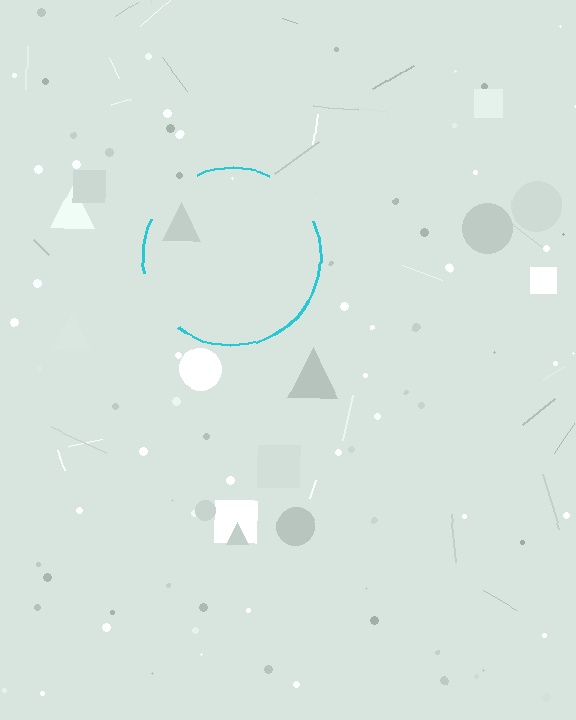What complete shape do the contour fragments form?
The contour fragments form a circle.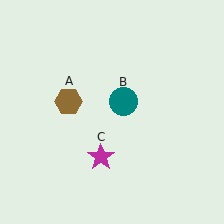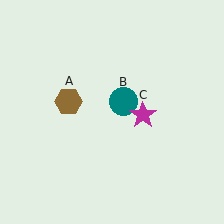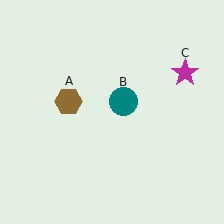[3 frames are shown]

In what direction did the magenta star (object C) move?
The magenta star (object C) moved up and to the right.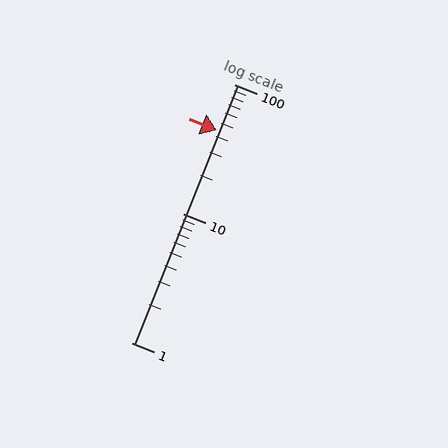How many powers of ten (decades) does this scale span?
The scale spans 2 decades, from 1 to 100.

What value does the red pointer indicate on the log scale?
The pointer indicates approximately 44.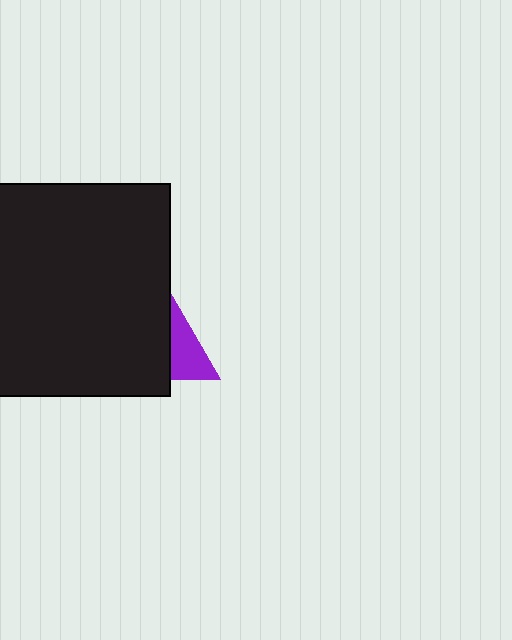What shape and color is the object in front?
The object in front is a black square.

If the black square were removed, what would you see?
You would see the complete purple triangle.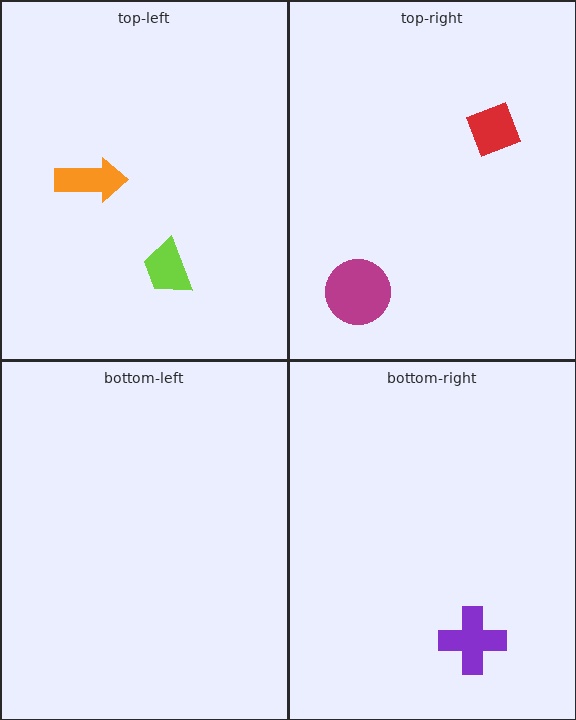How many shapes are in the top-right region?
2.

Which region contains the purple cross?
The bottom-right region.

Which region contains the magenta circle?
The top-right region.